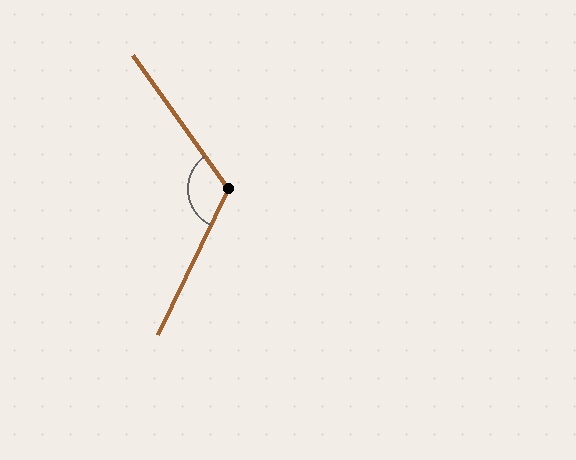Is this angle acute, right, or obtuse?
It is obtuse.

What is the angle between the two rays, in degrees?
Approximately 119 degrees.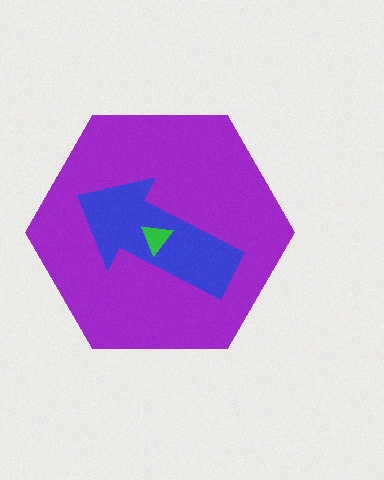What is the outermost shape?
The purple hexagon.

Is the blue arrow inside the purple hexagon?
Yes.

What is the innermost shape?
The green triangle.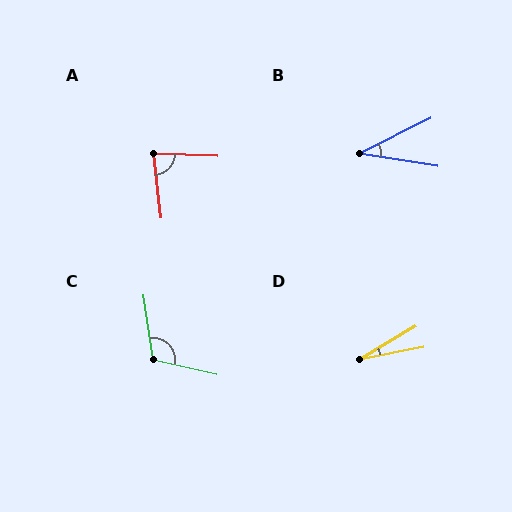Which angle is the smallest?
D, at approximately 19 degrees.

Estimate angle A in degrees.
Approximately 82 degrees.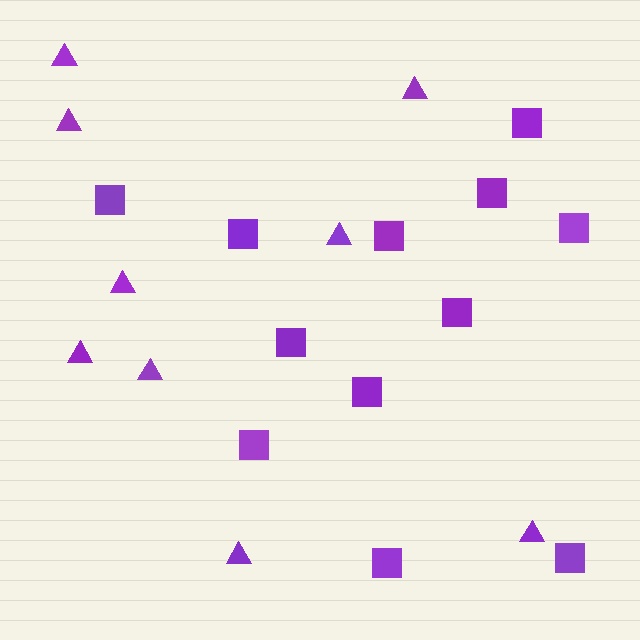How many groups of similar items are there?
There are 2 groups: one group of squares (12) and one group of triangles (9).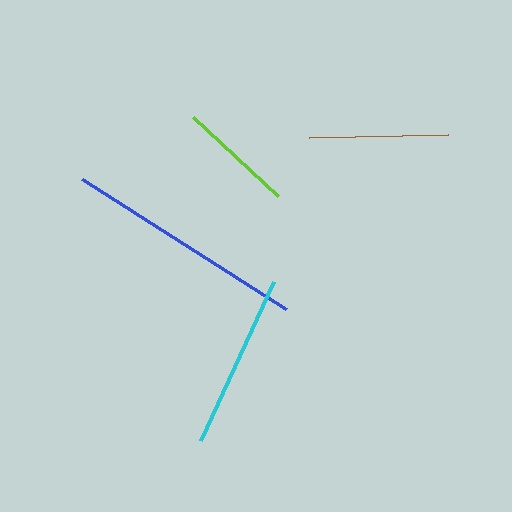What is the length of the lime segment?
The lime segment is approximately 116 pixels long.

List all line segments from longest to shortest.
From longest to shortest: blue, cyan, brown, lime.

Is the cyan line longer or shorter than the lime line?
The cyan line is longer than the lime line.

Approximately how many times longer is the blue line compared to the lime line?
The blue line is approximately 2.1 times the length of the lime line.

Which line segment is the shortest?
The lime line is the shortest at approximately 116 pixels.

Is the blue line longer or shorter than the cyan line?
The blue line is longer than the cyan line.